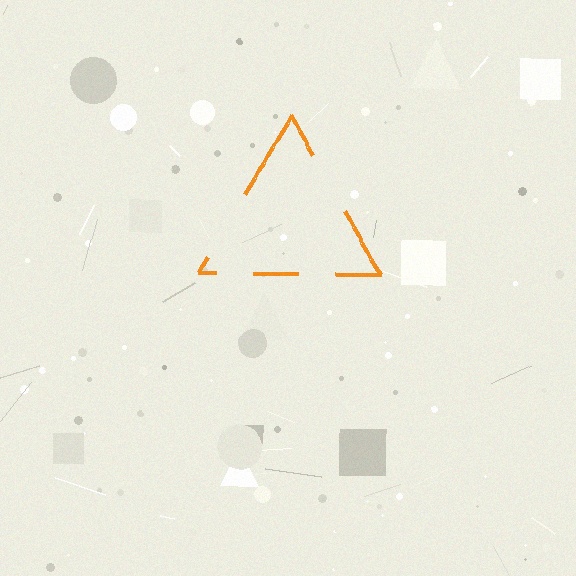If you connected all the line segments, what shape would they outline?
They would outline a triangle.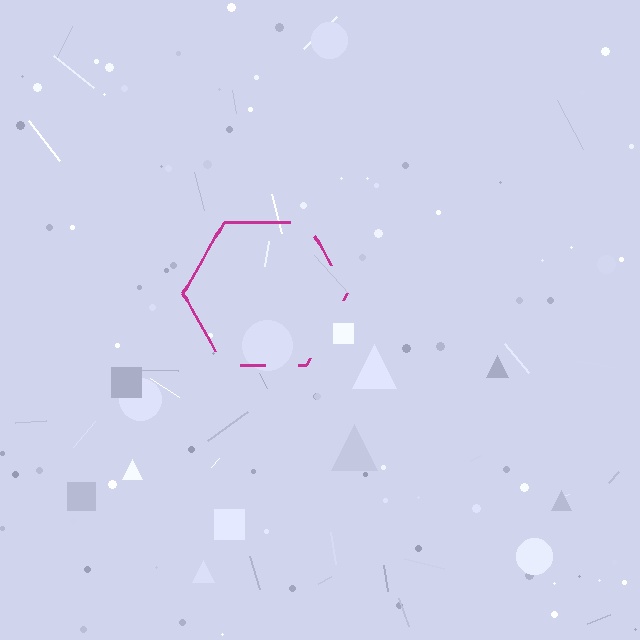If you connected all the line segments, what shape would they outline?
They would outline a hexagon.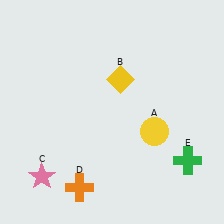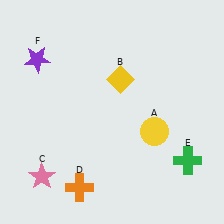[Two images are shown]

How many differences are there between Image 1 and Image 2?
There is 1 difference between the two images.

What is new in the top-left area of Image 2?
A purple star (F) was added in the top-left area of Image 2.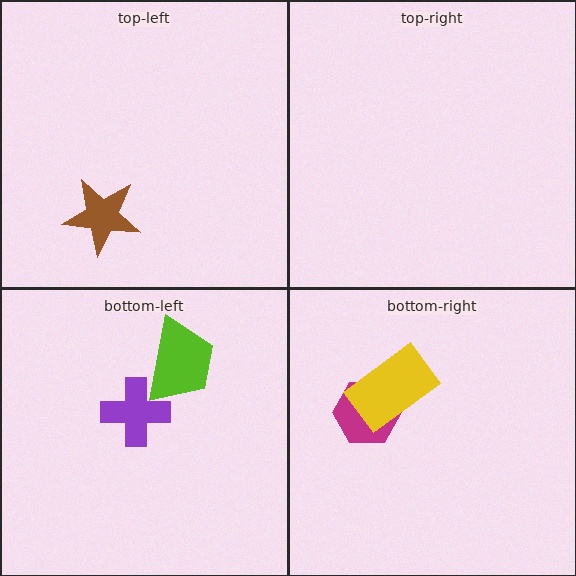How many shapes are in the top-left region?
1.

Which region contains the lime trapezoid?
The bottom-left region.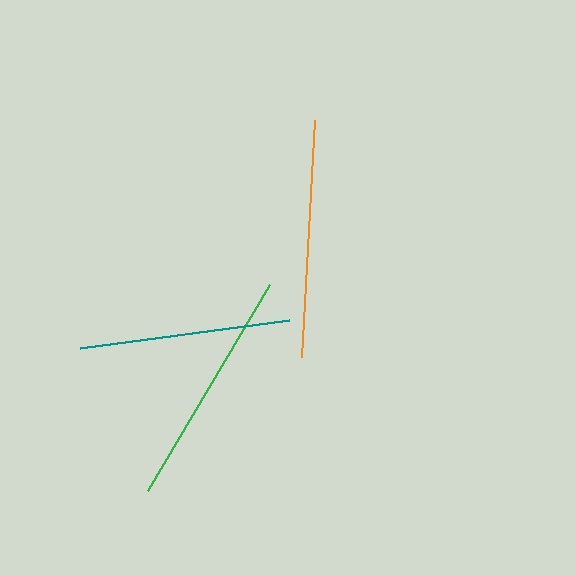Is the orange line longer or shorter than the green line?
The green line is longer than the orange line.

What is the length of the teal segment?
The teal segment is approximately 211 pixels long.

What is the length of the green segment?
The green segment is approximately 240 pixels long.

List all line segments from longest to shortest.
From longest to shortest: green, orange, teal.